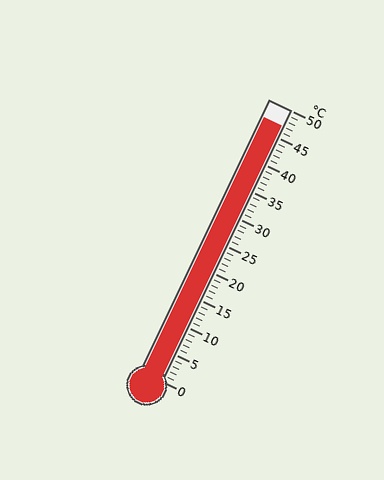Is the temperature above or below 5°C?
The temperature is above 5°C.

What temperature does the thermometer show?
The thermometer shows approximately 47°C.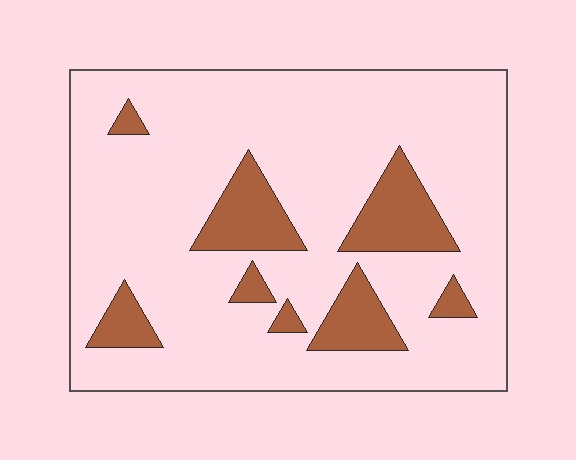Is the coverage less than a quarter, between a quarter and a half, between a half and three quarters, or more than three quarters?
Less than a quarter.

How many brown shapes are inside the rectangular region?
8.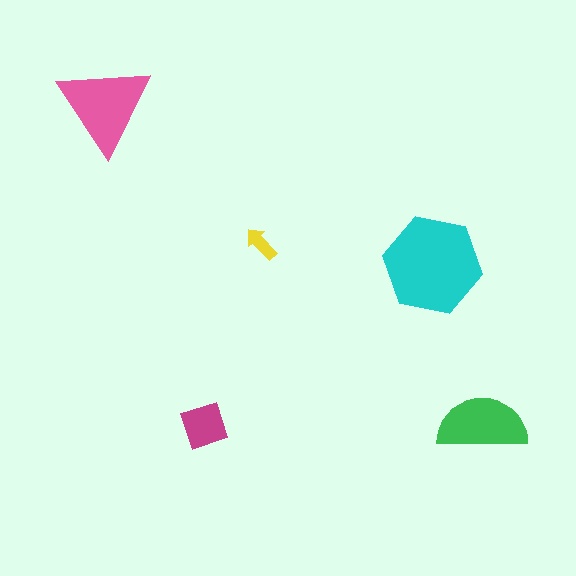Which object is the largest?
The cyan hexagon.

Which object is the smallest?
The yellow arrow.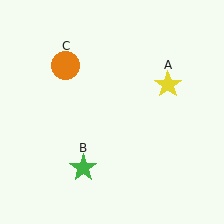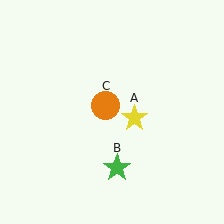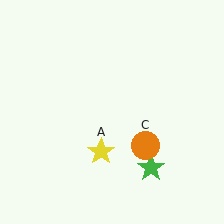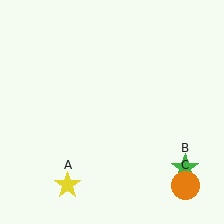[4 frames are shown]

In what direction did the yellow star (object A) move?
The yellow star (object A) moved down and to the left.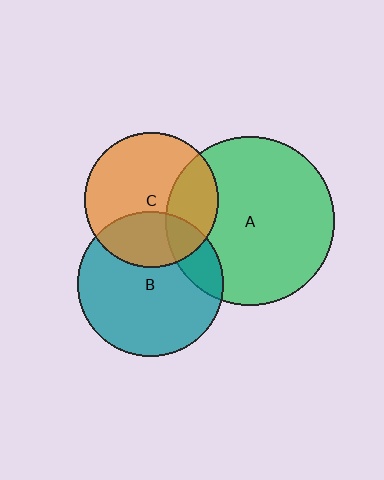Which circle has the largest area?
Circle A (green).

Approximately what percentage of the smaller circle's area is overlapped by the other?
Approximately 30%.